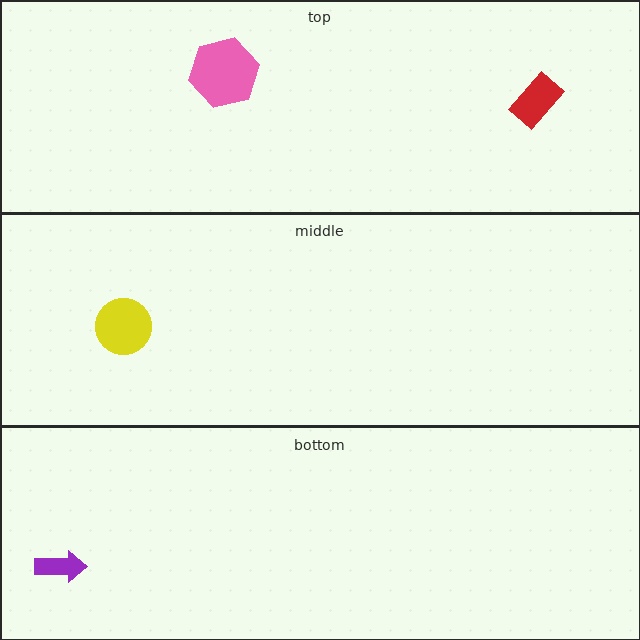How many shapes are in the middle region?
1.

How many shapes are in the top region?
2.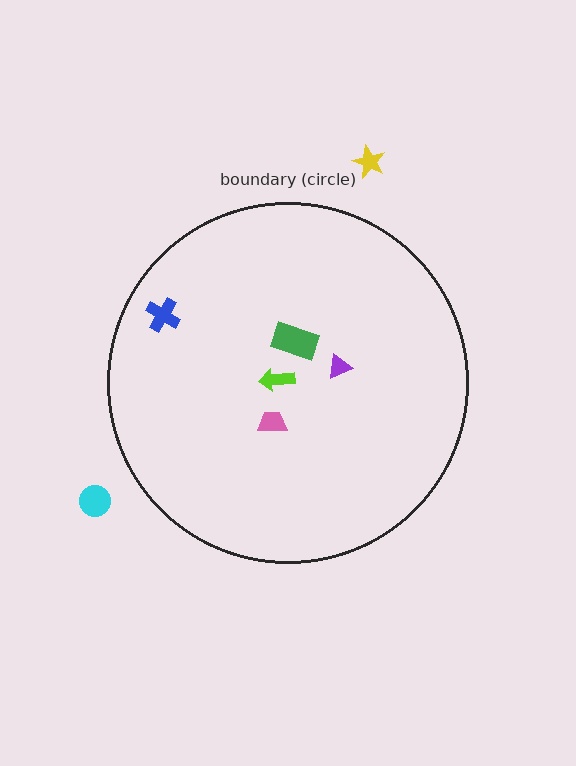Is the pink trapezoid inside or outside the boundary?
Inside.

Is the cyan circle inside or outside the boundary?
Outside.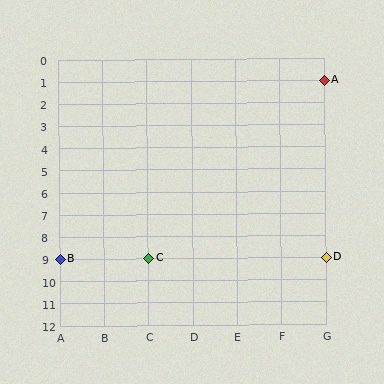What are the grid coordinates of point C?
Point C is at grid coordinates (C, 9).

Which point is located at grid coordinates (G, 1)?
Point A is at (G, 1).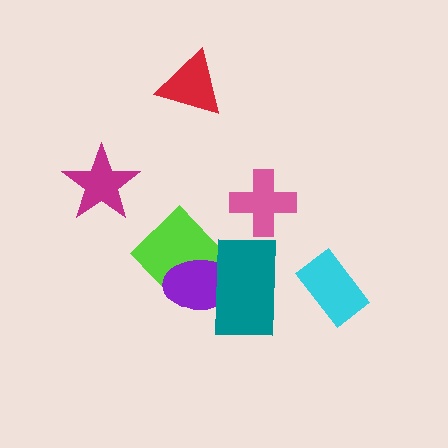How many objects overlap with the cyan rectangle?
0 objects overlap with the cyan rectangle.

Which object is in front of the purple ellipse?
The teal rectangle is in front of the purple ellipse.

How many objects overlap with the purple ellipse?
2 objects overlap with the purple ellipse.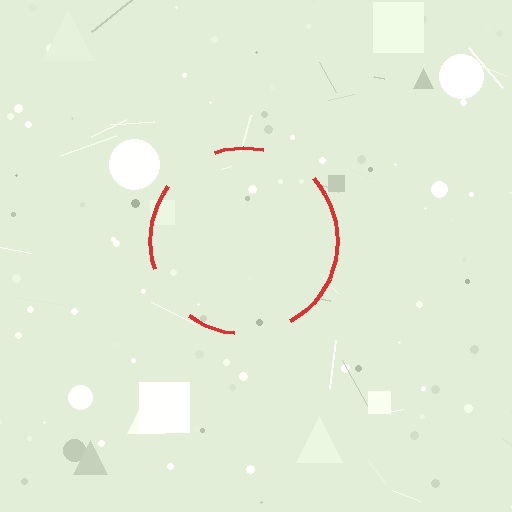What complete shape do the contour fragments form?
The contour fragments form a circle.